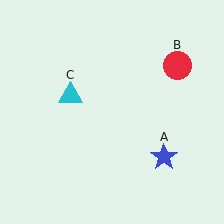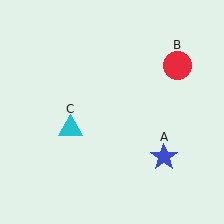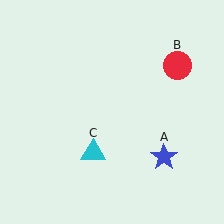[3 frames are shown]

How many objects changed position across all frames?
1 object changed position: cyan triangle (object C).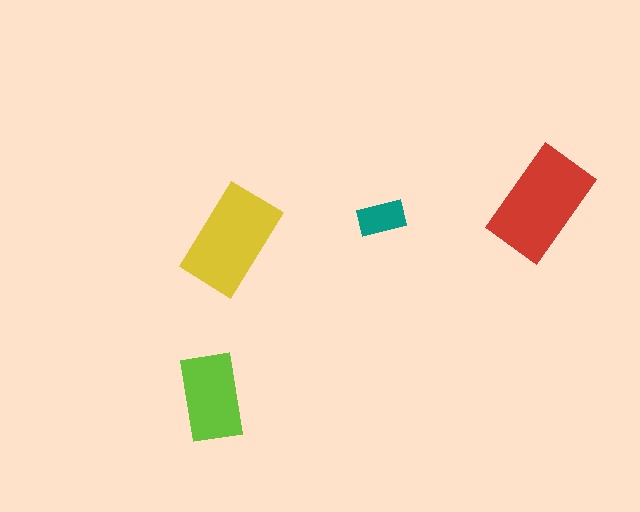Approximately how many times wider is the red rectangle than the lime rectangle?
About 1.5 times wider.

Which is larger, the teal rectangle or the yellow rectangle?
The yellow one.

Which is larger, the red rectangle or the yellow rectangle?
The red one.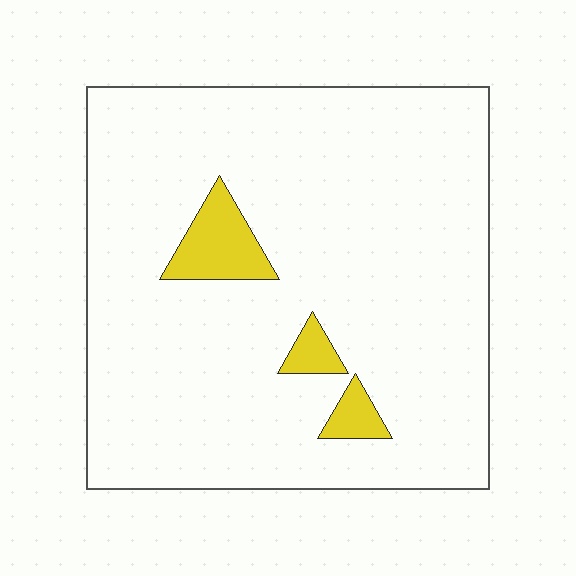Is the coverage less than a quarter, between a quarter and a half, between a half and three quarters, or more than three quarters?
Less than a quarter.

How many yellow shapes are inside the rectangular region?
3.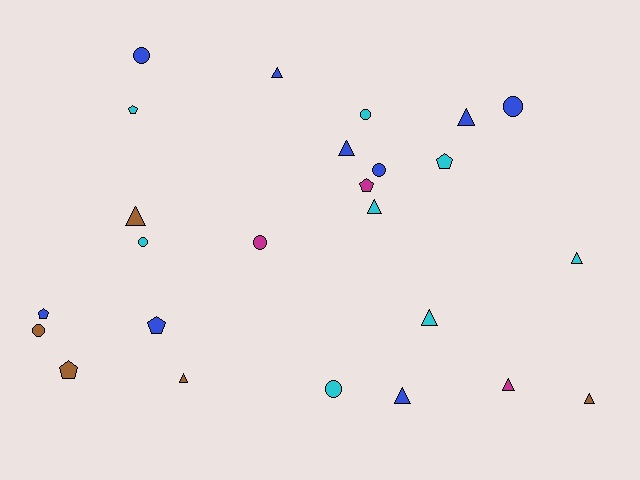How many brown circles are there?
There is 1 brown circle.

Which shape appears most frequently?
Triangle, with 11 objects.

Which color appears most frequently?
Blue, with 9 objects.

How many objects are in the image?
There are 25 objects.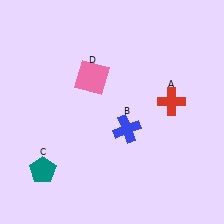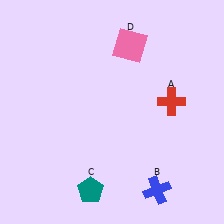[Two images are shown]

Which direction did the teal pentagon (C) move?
The teal pentagon (C) moved right.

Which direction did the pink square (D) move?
The pink square (D) moved right.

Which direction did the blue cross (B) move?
The blue cross (B) moved down.